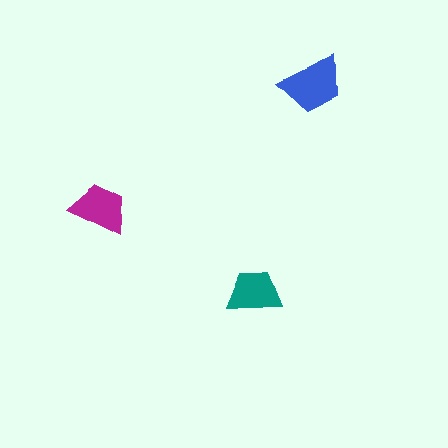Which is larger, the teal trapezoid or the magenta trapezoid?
The magenta one.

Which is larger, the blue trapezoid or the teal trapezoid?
The blue one.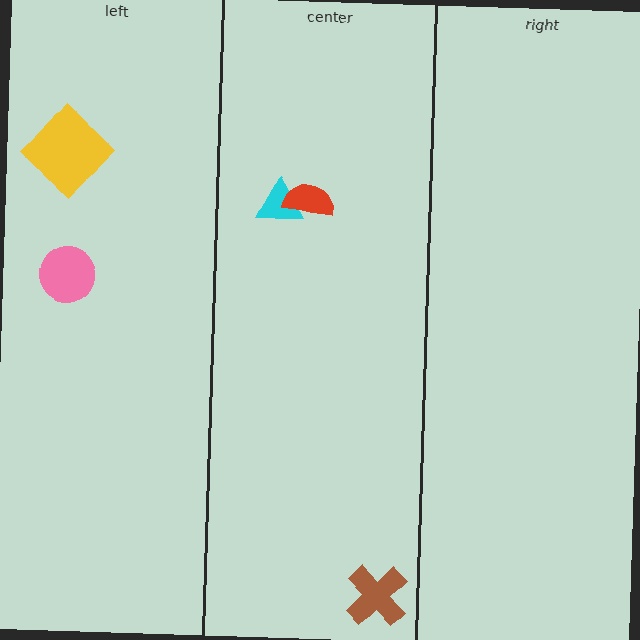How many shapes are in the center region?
3.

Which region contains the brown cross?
The center region.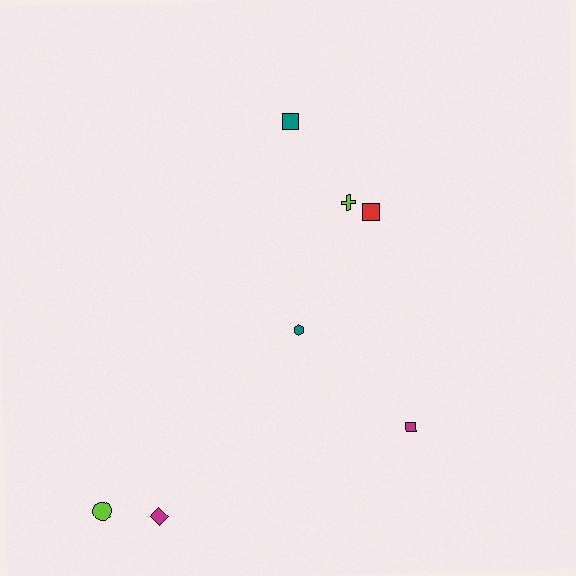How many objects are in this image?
There are 7 objects.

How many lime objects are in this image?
There are 2 lime objects.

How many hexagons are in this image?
There is 1 hexagon.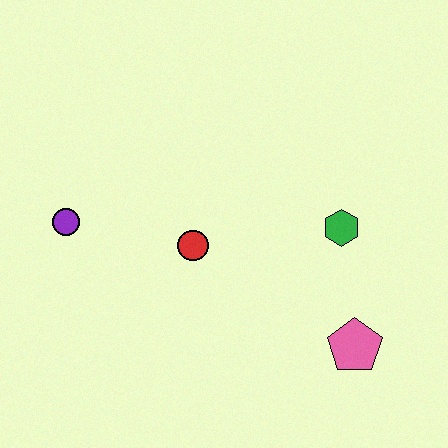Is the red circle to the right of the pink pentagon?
No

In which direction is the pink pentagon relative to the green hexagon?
The pink pentagon is below the green hexagon.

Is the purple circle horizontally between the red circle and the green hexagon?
No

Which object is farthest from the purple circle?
The pink pentagon is farthest from the purple circle.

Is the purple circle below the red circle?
No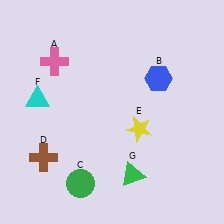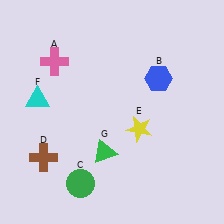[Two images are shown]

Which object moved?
The green triangle (G) moved left.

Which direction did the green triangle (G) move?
The green triangle (G) moved left.